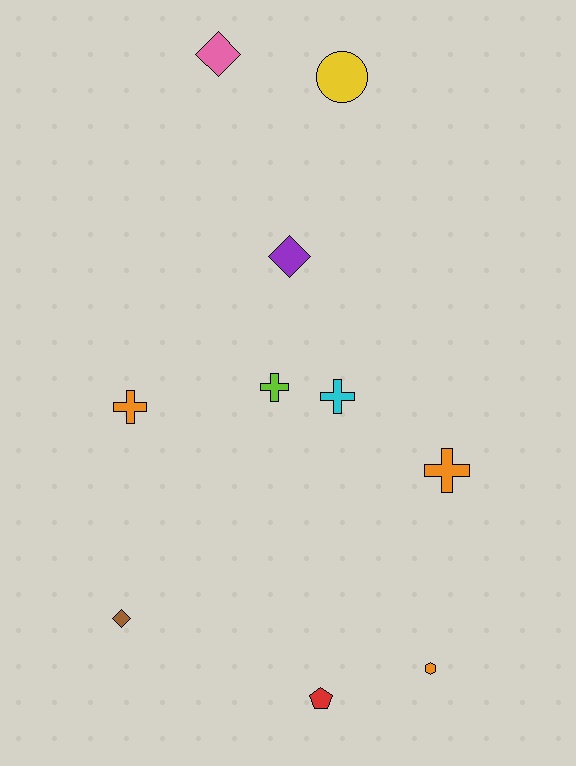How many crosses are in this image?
There are 4 crosses.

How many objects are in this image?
There are 10 objects.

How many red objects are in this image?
There is 1 red object.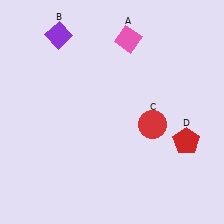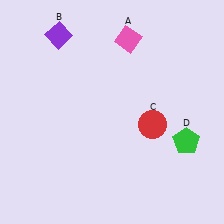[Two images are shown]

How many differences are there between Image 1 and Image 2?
There is 1 difference between the two images.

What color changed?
The pentagon (D) changed from red in Image 1 to green in Image 2.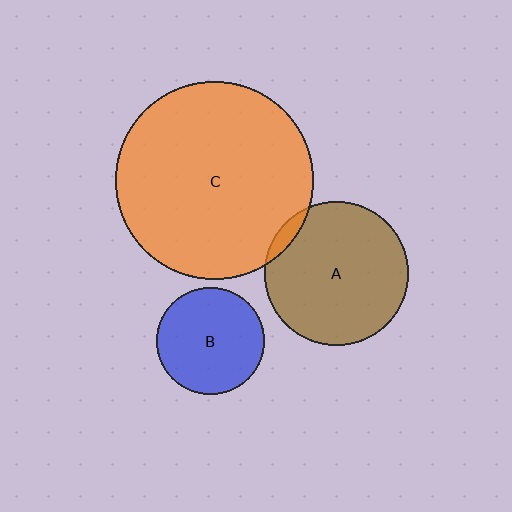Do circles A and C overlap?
Yes.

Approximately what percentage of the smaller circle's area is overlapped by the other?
Approximately 5%.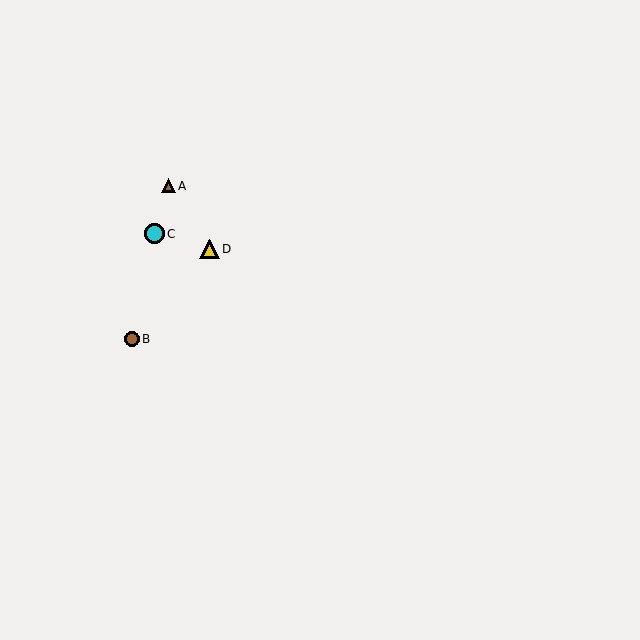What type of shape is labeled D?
Shape D is a yellow triangle.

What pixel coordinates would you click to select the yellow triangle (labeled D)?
Click at (209, 249) to select the yellow triangle D.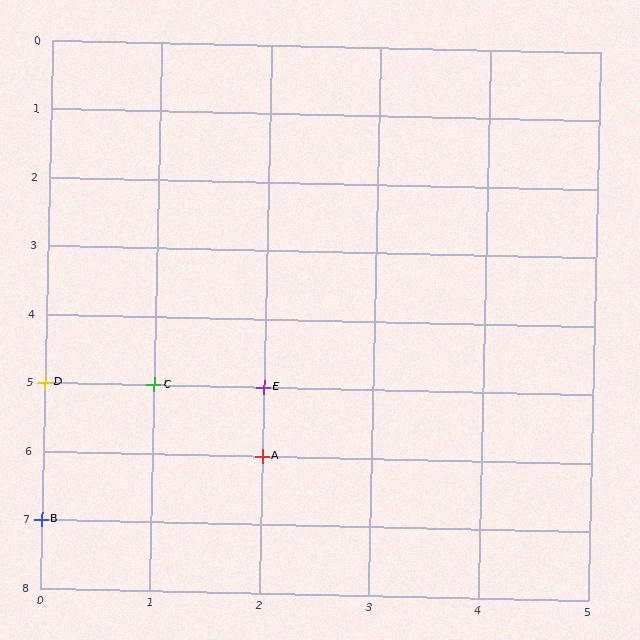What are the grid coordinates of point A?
Point A is at grid coordinates (2, 6).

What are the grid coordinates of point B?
Point B is at grid coordinates (0, 7).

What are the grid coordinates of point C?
Point C is at grid coordinates (1, 5).